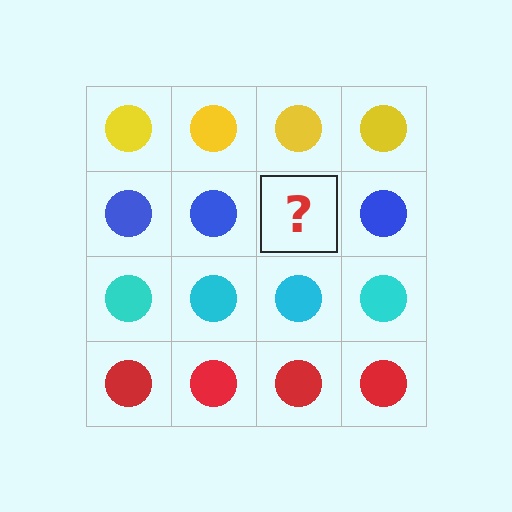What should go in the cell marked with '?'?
The missing cell should contain a blue circle.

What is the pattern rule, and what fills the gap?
The rule is that each row has a consistent color. The gap should be filled with a blue circle.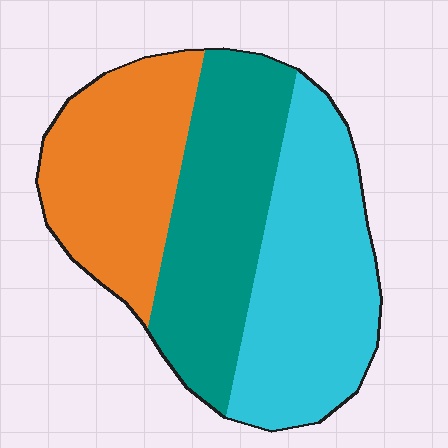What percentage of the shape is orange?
Orange covers around 30% of the shape.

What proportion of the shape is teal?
Teal covers roughly 35% of the shape.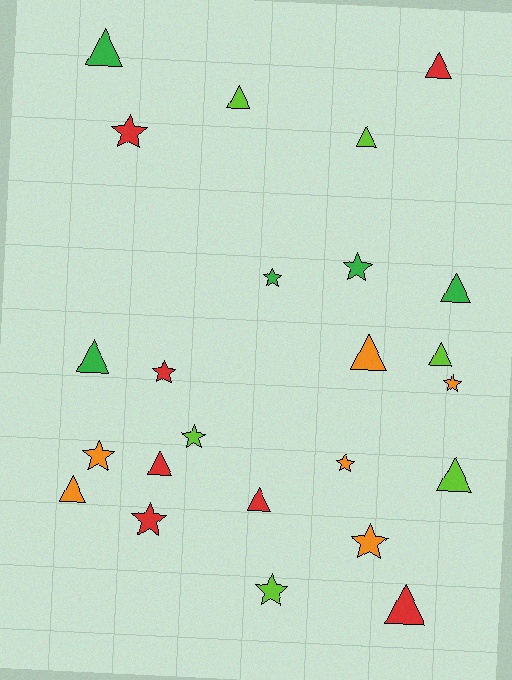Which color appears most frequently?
Red, with 7 objects.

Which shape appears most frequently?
Triangle, with 13 objects.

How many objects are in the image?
There are 24 objects.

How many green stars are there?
There are 2 green stars.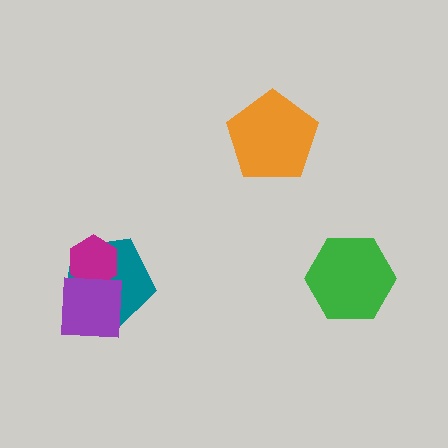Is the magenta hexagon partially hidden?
Yes, it is partially covered by another shape.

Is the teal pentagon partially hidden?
Yes, it is partially covered by another shape.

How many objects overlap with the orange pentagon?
0 objects overlap with the orange pentagon.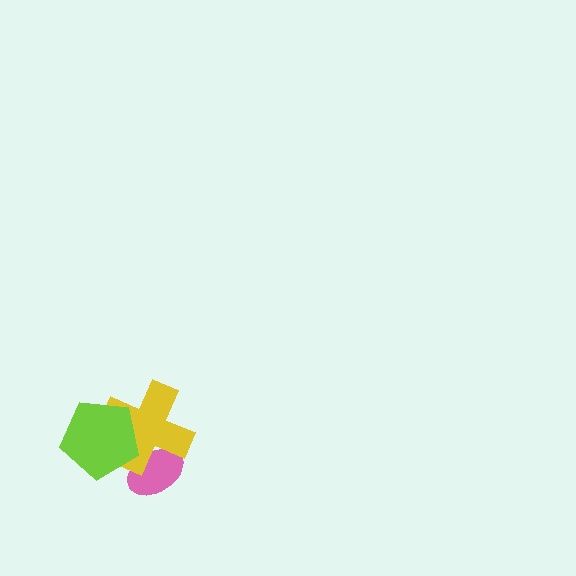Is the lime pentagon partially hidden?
No, no other shape covers it.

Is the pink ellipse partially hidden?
Yes, it is partially covered by another shape.